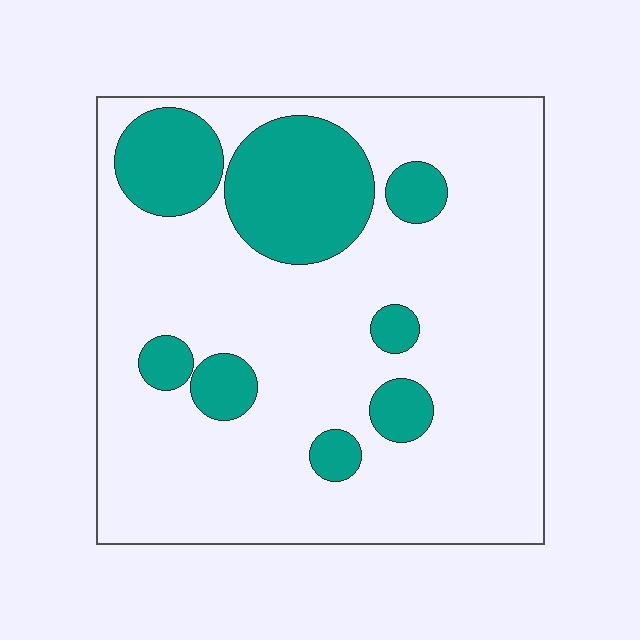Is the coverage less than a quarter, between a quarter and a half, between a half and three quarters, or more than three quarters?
Less than a quarter.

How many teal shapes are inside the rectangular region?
8.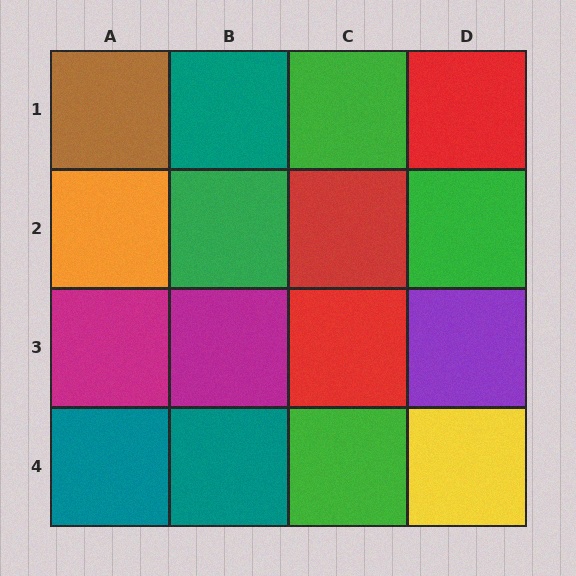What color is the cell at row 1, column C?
Green.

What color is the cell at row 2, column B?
Green.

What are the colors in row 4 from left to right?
Teal, teal, green, yellow.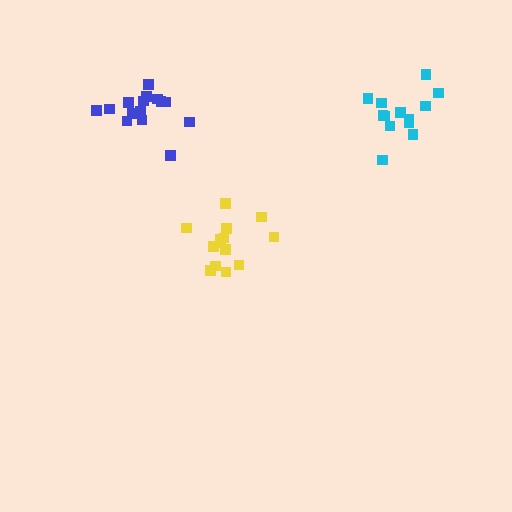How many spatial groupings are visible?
There are 3 spatial groupings.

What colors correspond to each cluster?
The clusters are colored: yellow, blue, cyan.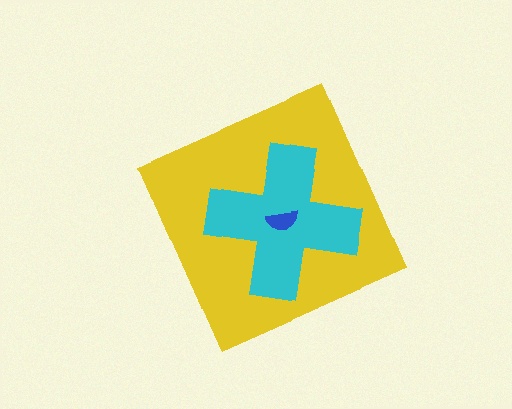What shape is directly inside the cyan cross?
The blue semicircle.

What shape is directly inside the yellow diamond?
The cyan cross.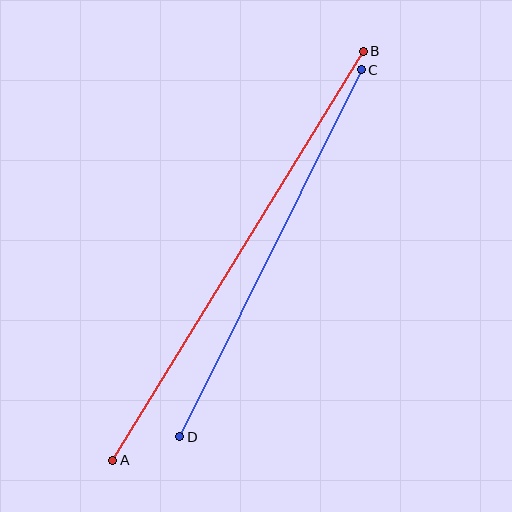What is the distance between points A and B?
The distance is approximately 480 pixels.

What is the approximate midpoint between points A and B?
The midpoint is at approximately (238, 256) pixels.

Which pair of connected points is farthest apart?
Points A and B are farthest apart.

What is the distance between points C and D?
The distance is approximately 410 pixels.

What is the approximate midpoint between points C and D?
The midpoint is at approximately (271, 253) pixels.